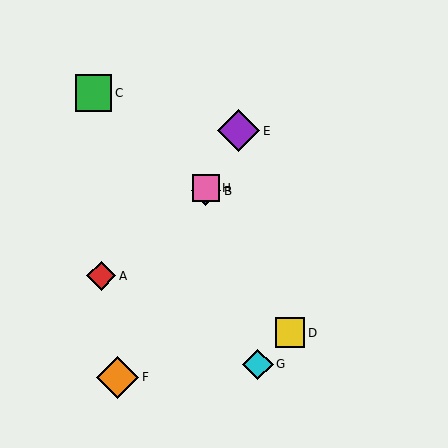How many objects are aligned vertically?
2 objects (B, H) are aligned vertically.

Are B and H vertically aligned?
Yes, both are at x≈206.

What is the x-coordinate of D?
Object D is at x≈290.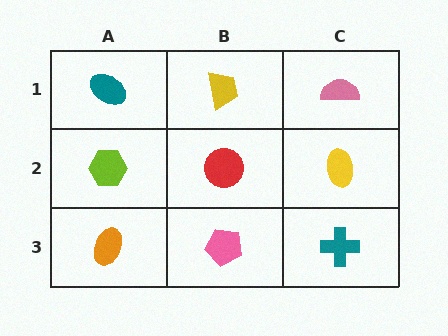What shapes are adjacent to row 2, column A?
A teal ellipse (row 1, column A), an orange ellipse (row 3, column A), a red circle (row 2, column B).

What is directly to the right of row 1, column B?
A pink semicircle.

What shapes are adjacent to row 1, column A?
A lime hexagon (row 2, column A), a yellow trapezoid (row 1, column B).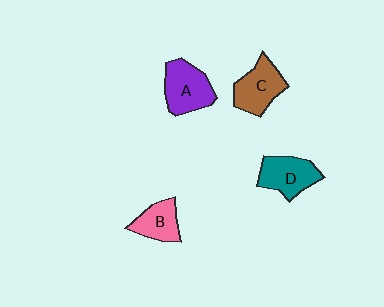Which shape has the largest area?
Shape A (purple).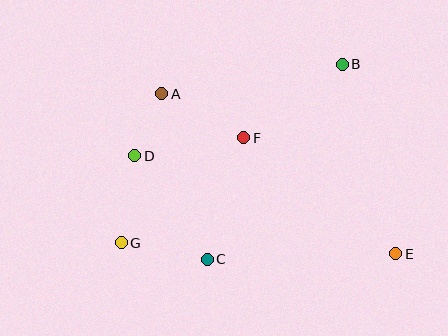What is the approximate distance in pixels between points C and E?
The distance between C and E is approximately 189 pixels.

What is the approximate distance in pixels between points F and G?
The distance between F and G is approximately 161 pixels.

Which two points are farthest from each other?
Points B and G are farthest from each other.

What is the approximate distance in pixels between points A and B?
The distance between A and B is approximately 183 pixels.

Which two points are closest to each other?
Points A and D are closest to each other.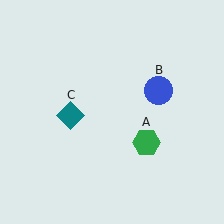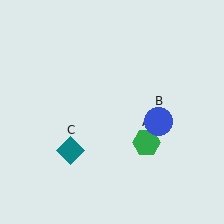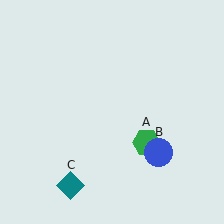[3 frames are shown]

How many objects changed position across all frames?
2 objects changed position: blue circle (object B), teal diamond (object C).